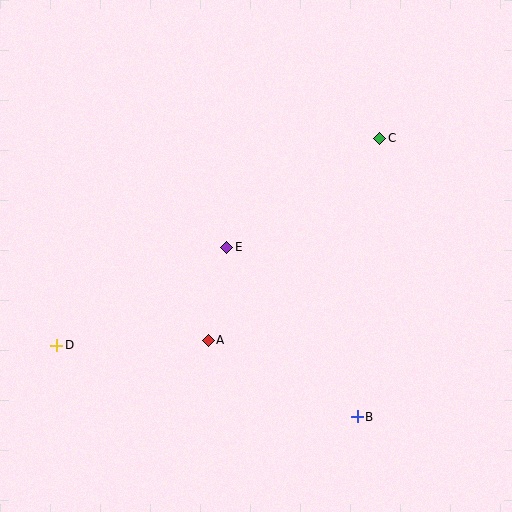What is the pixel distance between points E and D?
The distance between E and D is 196 pixels.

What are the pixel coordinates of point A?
Point A is at (208, 340).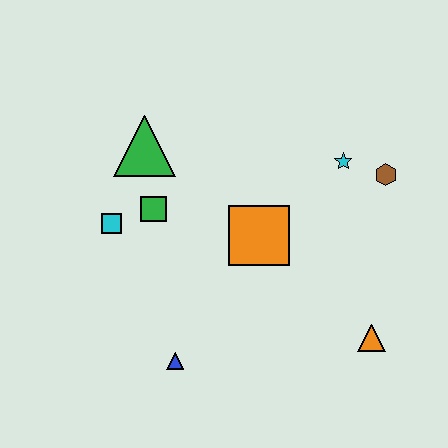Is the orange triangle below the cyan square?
Yes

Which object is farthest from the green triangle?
The orange triangle is farthest from the green triangle.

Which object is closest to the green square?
The cyan square is closest to the green square.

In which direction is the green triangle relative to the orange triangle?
The green triangle is to the left of the orange triangle.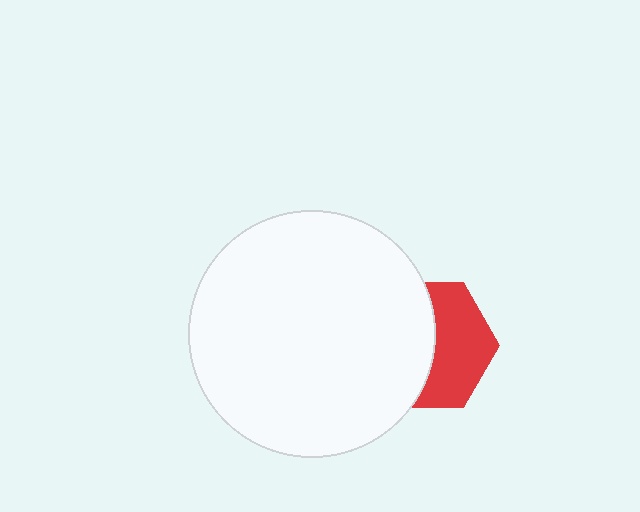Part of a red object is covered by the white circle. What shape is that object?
It is a hexagon.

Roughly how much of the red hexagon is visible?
About half of it is visible (roughly 48%).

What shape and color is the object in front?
The object in front is a white circle.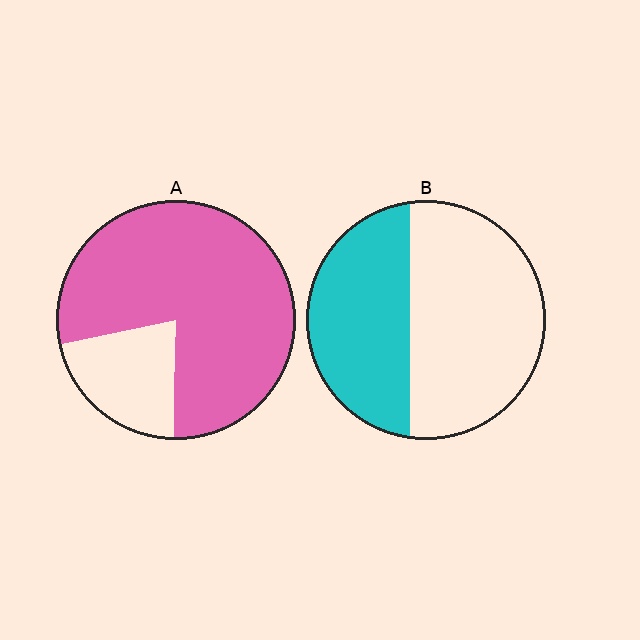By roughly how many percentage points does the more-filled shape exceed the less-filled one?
By roughly 35 percentage points (A over B).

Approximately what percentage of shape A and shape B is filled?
A is approximately 80% and B is approximately 40%.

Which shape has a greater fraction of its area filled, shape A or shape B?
Shape A.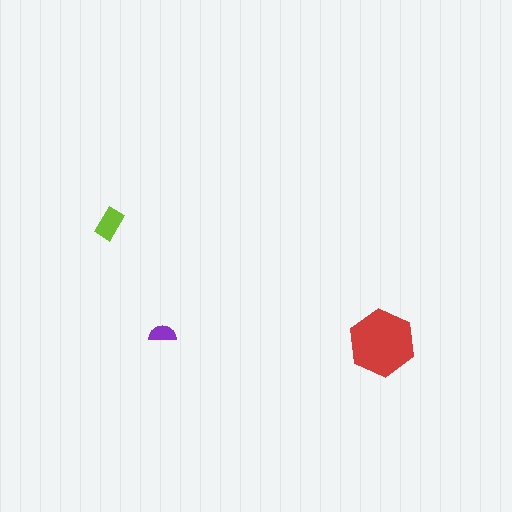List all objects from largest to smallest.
The red hexagon, the lime rectangle, the purple semicircle.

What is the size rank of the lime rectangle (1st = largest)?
2nd.